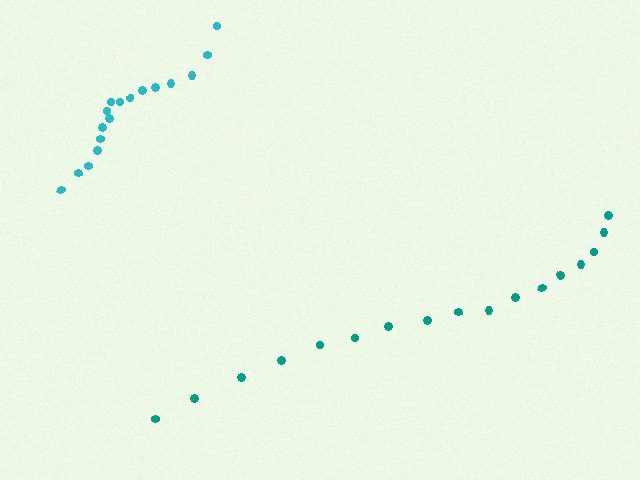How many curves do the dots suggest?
There are 2 distinct paths.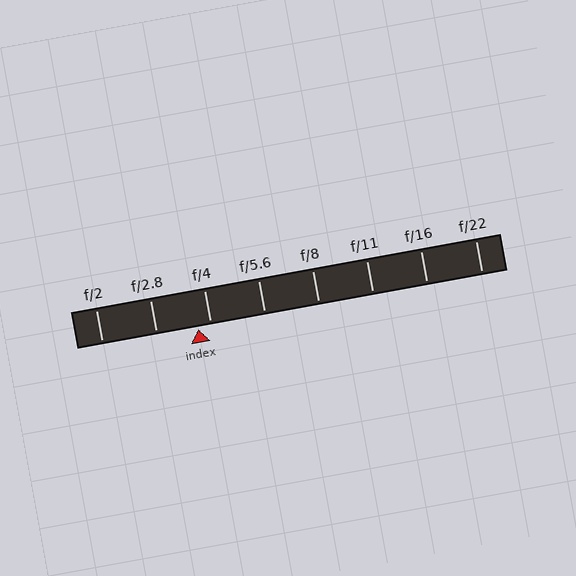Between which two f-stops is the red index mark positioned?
The index mark is between f/2.8 and f/4.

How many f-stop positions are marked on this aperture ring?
There are 8 f-stop positions marked.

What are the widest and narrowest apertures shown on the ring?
The widest aperture shown is f/2 and the narrowest is f/22.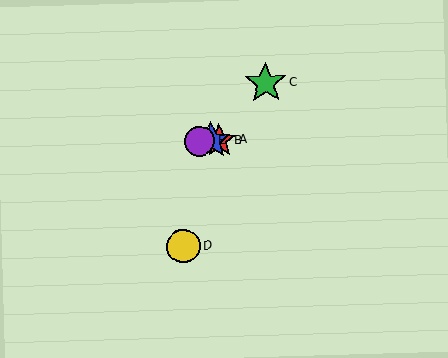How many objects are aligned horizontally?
3 objects (A, B, E) are aligned horizontally.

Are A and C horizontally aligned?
No, A is at y≈141 and C is at y≈83.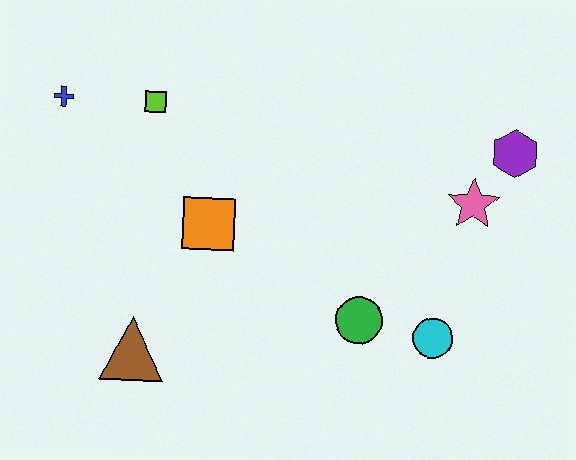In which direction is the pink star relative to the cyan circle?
The pink star is above the cyan circle.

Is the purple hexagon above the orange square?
Yes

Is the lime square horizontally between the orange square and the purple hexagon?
No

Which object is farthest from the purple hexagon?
The blue cross is farthest from the purple hexagon.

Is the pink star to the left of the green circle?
No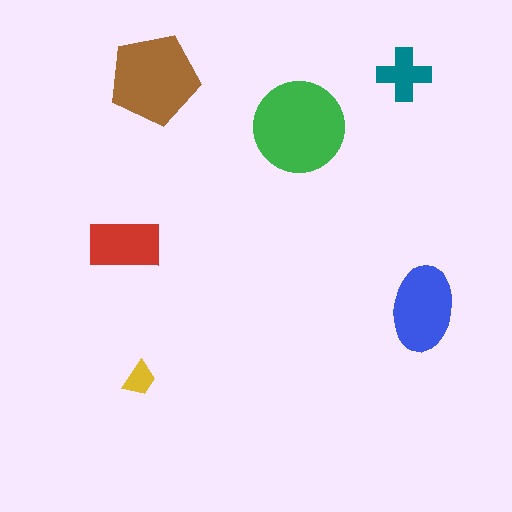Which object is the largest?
The green circle.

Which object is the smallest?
The yellow trapezoid.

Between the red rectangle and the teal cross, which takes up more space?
The red rectangle.